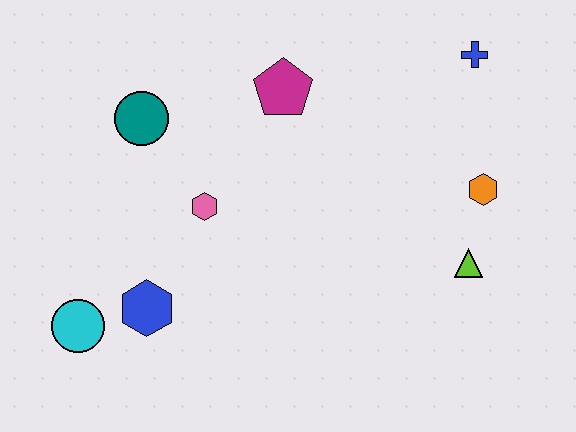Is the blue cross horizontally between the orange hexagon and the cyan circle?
Yes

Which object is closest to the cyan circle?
The blue hexagon is closest to the cyan circle.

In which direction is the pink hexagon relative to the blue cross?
The pink hexagon is to the left of the blue cross.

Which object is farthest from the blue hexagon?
The blue cross is farthest from the blue hexagon.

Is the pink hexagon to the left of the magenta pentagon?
Yes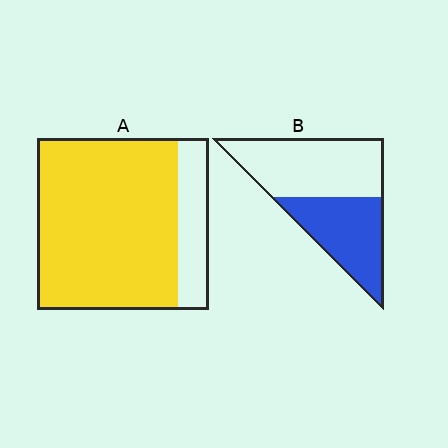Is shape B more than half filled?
No.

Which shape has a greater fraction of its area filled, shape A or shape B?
Shape A.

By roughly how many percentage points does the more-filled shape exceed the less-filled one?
By roughly 40 percentage points (A over B).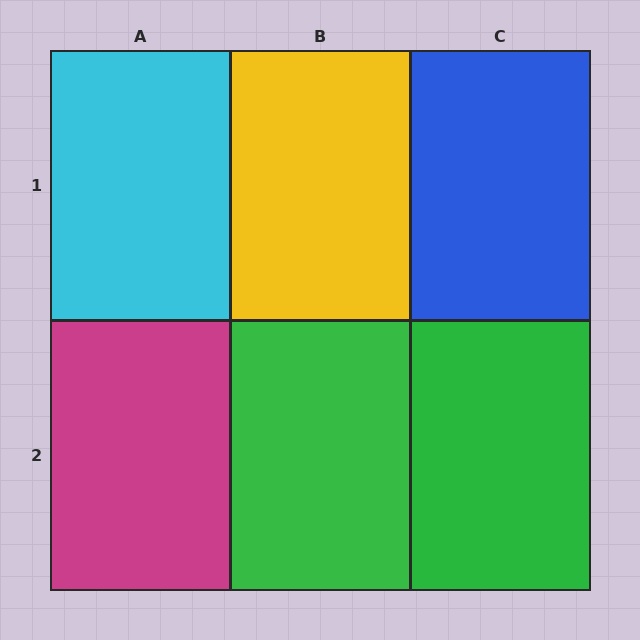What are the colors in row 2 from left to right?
Magenta, green, green.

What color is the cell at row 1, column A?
Cyan.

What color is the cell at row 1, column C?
Blue.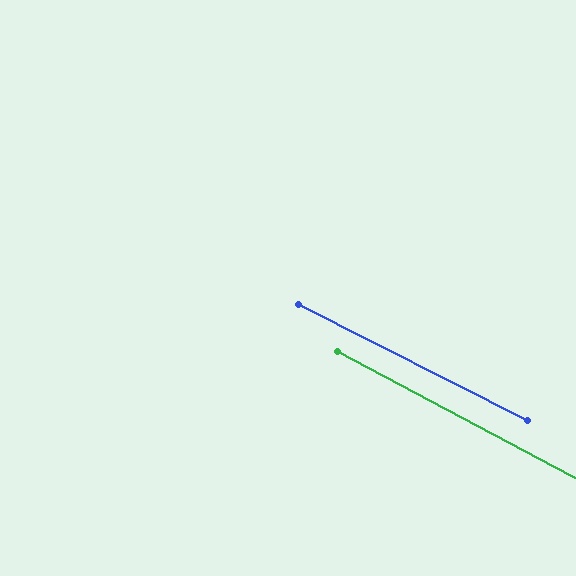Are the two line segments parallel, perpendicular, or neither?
Parallel — their directions differ by only 1.0°.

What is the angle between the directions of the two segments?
Approximately 1 degree.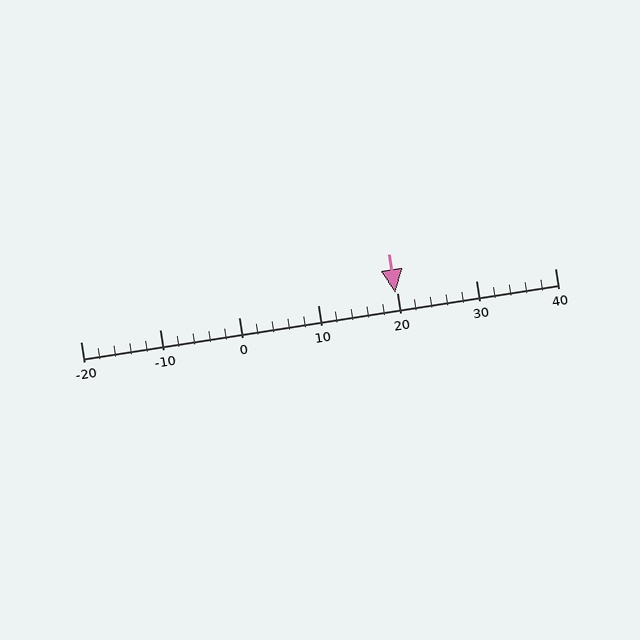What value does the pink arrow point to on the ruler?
The pink arrow points to approximately 20.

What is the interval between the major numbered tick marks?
The major tick marks are spaced 10 units apart.